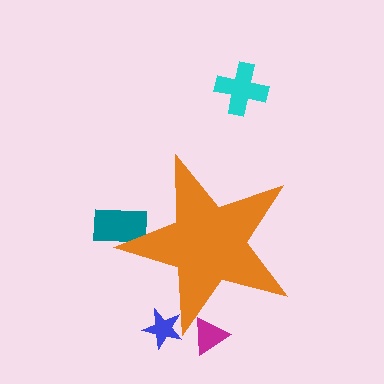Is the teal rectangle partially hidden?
Yes, the teal rectangle is partially hidden behind the orange star.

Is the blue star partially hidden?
Yes, the blue star is partially hidden behind the orange star.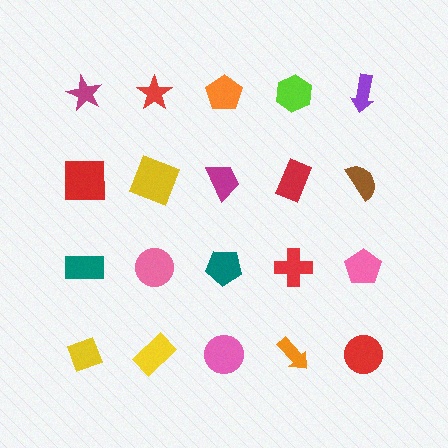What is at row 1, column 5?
A purple arrow.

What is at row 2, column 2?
A yellow square.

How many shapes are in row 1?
5 shapes.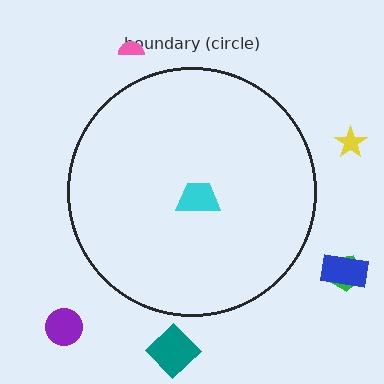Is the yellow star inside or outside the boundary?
Outside.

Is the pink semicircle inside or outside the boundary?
Outside.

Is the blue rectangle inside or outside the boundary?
Outside.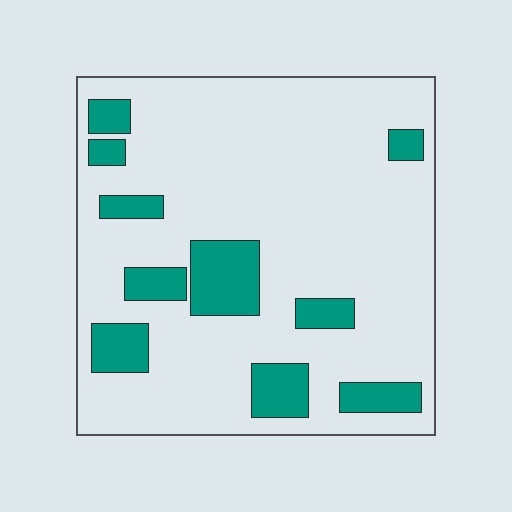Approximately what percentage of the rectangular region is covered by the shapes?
Approximately 20%.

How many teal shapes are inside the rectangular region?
10.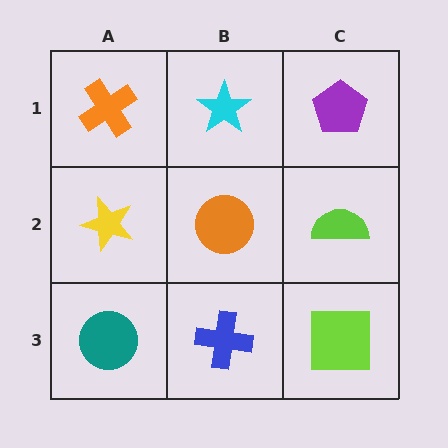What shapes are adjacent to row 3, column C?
A lime semicircle (row 2, column C), a blue cross (row 3, column B).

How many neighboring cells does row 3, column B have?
3.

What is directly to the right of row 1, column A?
A cyan star.